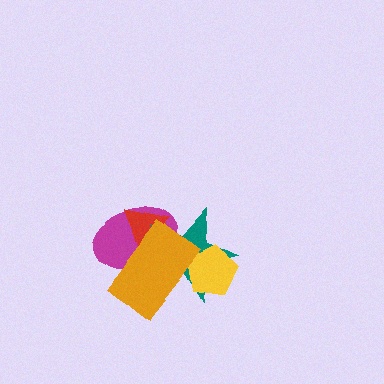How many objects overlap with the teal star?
4 objects overlap with the teal star.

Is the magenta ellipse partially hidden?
Yes, it is partially covered by another shape.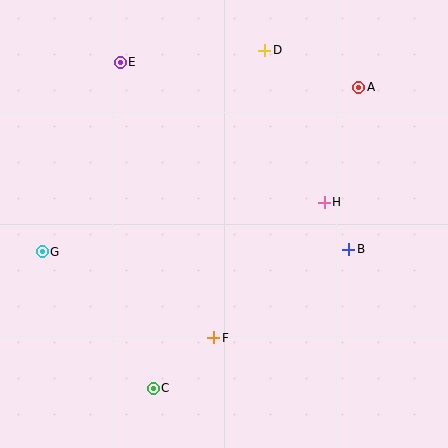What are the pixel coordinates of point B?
Point B is at (349, 249).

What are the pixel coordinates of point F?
Point F is at (214, 338).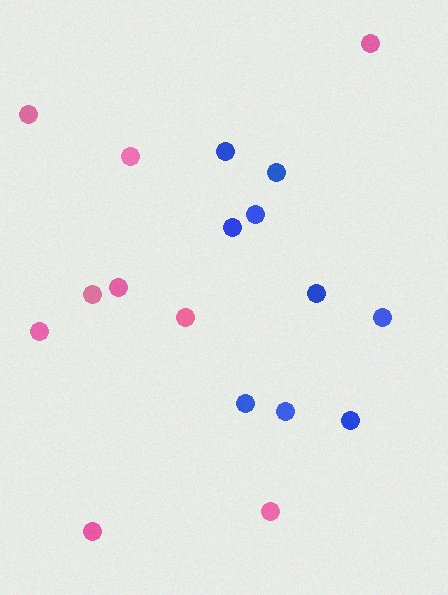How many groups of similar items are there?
There are 2 groups: one group of blue circles (9) and one group of pink circles (9).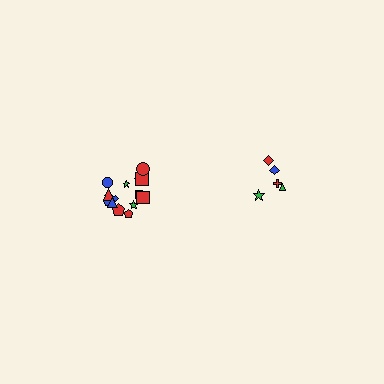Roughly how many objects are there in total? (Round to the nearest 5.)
Roughly 20 objects in total.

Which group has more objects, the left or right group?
The left group.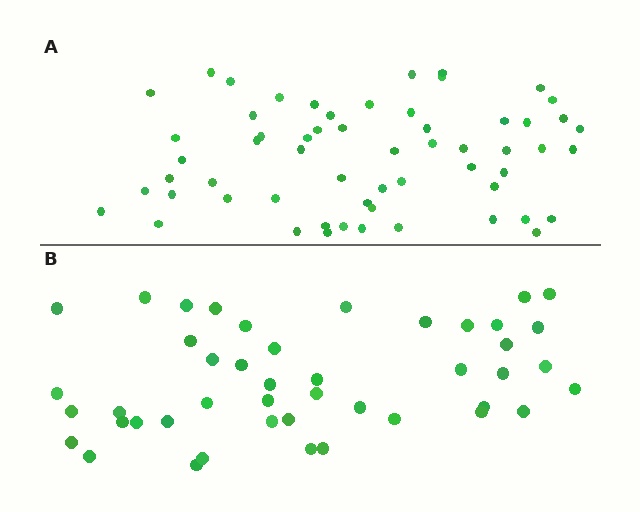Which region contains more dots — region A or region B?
Region A (the top region) has more dots.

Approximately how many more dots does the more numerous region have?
Region A has approximately 15 more dots than region B.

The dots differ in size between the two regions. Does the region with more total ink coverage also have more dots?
No. Region B has more total ink coverage because its dots are larger, but region A actually contains more individual dots. Total area can be misleading — the number of items is what matters here.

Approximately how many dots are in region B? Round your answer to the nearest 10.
About 40 dots. (The exact count is 45, which rounds to 40.)